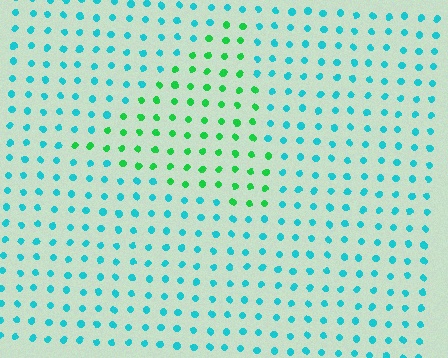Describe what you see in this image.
The image is filled with small cyan elements in a uniform arrangement. A triangle-shaped region is visible where the elements are tinted to a slightly different hue, forming a subtle color boundary.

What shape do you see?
I see a triangle.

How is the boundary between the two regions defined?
The boundary is defined purely by a slight shift in hue (about 49 degrees). Spacing, size, and orientation are identical on both sides.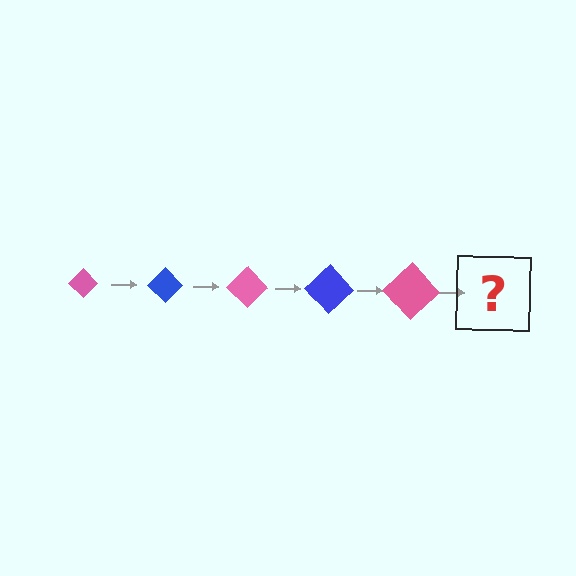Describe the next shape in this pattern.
It should be a blue diamond, larger than the previous one.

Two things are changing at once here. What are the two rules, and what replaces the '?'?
The two rules are that the diamond grows larger each step and the color cycles through pink and blue. The '?' should be a blue diamond, larger than the previous one.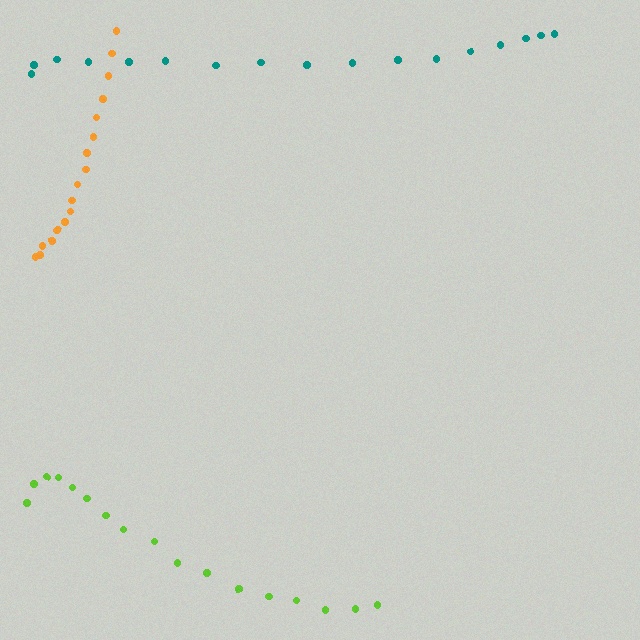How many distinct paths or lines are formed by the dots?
There are 3 distinct paths.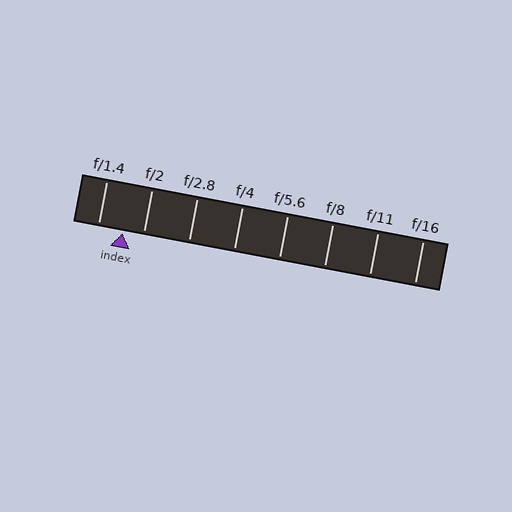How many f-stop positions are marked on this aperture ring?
There are 8 f-stop positions marked.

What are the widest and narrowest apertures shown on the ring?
The widest aperture shown is f/1.4 and the narrowest is f/16.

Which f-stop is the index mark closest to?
The index mark is closest to f/2.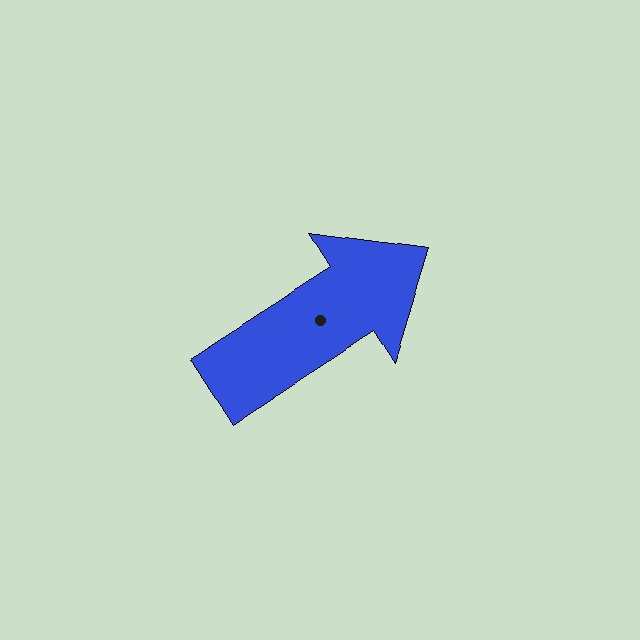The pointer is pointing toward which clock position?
Roughly 2 o'clock.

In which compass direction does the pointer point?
Northeast.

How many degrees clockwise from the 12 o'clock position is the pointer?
Approximately 57 degrees.